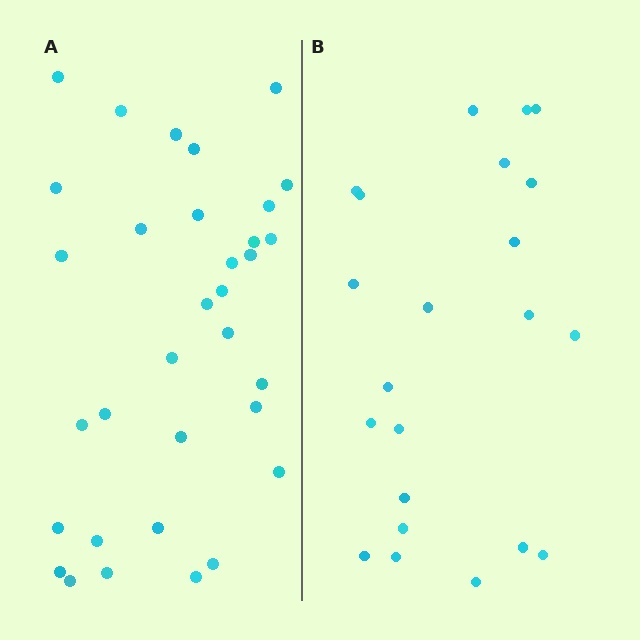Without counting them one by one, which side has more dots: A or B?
Region A (the left region) has more dots.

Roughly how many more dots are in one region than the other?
Region A has roughly 12 or so more dots than region B.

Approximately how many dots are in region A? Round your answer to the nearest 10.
About 30 dots. (The exact count is 33, which rounds to 30.)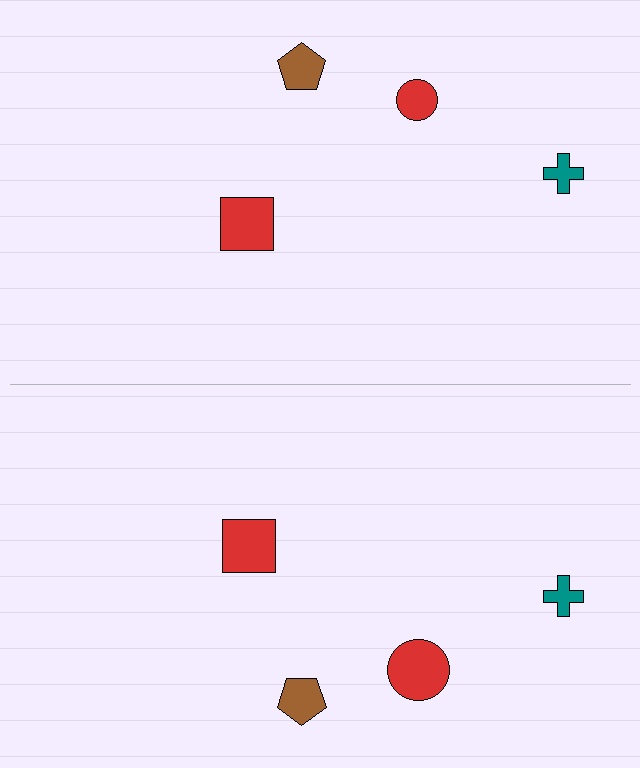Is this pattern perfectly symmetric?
No, the pattern is not perfectly symmetric. The red circle on the bottom side has a different size than its mirror counterpart.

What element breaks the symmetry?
The red circle on the bottom side has a different size than its mirror counterpart.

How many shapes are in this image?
There are 8 shapes in this image.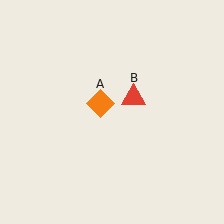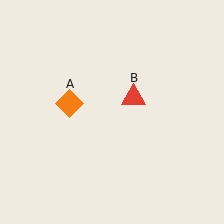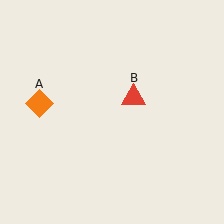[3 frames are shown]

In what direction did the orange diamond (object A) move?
The orange diamond (object A) moved left.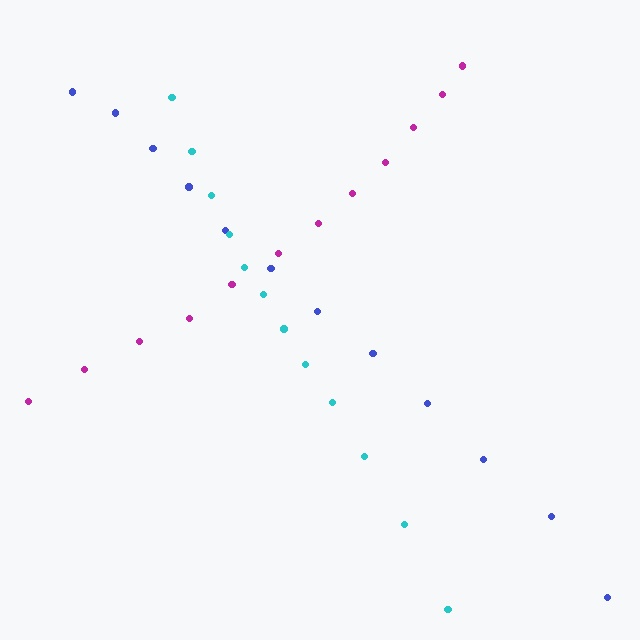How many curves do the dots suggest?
There are 3 distinct paths.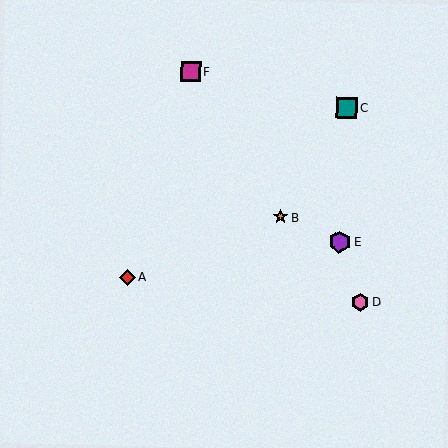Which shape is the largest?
The purple hexagon (labeled E) is the largest.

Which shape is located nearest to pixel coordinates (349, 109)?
The teal square (labeled C) at (347, 108) is nearest to that location.